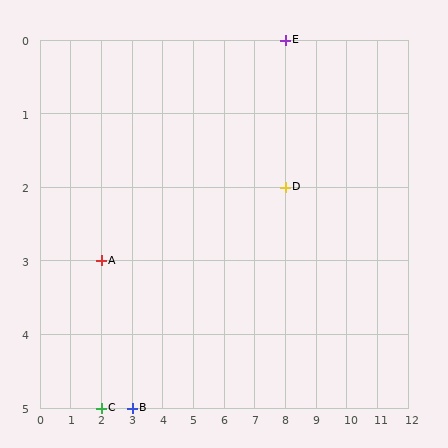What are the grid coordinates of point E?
Point E is at grid coordinates (8, 0).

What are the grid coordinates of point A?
Point A is at grid coordinates (2, 3).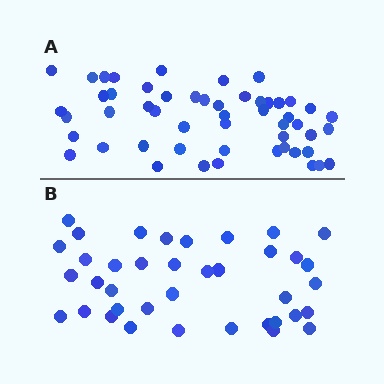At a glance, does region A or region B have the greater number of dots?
Region A (the top region) has more dots.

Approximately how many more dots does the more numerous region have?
Region A has approximately 15 more dots than region B.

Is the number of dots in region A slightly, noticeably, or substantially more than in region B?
Region A has noticeably more, but not dramatically so. The ratio is roughly 1.4 to 1.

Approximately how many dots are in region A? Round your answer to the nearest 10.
About 50 dots. (The exact count is 52, which rounds to 50.)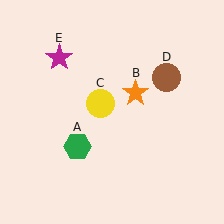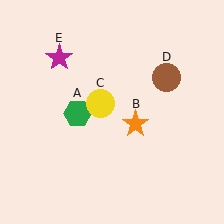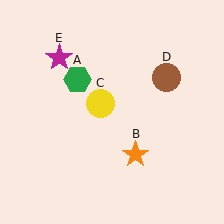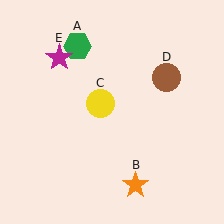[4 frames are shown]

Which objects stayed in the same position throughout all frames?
Yellow circle (object C) and brown circle (object D) and magenta star (object E) remained stationary.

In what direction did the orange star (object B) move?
The orange star (object B) moved down.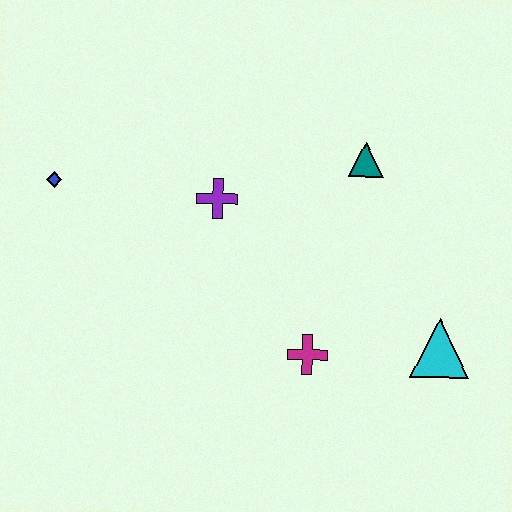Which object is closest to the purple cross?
The teal triangle is closest to the purple cross.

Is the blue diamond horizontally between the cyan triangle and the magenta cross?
No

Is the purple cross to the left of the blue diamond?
No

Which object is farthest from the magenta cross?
The blue diamond is farthest from the magenta cross.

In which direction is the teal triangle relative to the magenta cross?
The teal triangle is above the magenta cross.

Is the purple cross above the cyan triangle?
Yes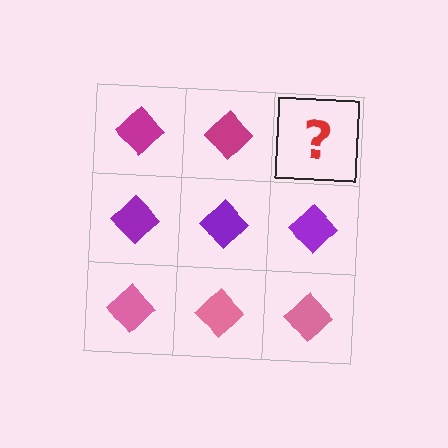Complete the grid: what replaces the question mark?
The question mark should be replaced with a magenta diamond.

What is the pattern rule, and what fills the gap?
The rule is that each row has a consistent color. The gap should be filled with a magenta diamond.